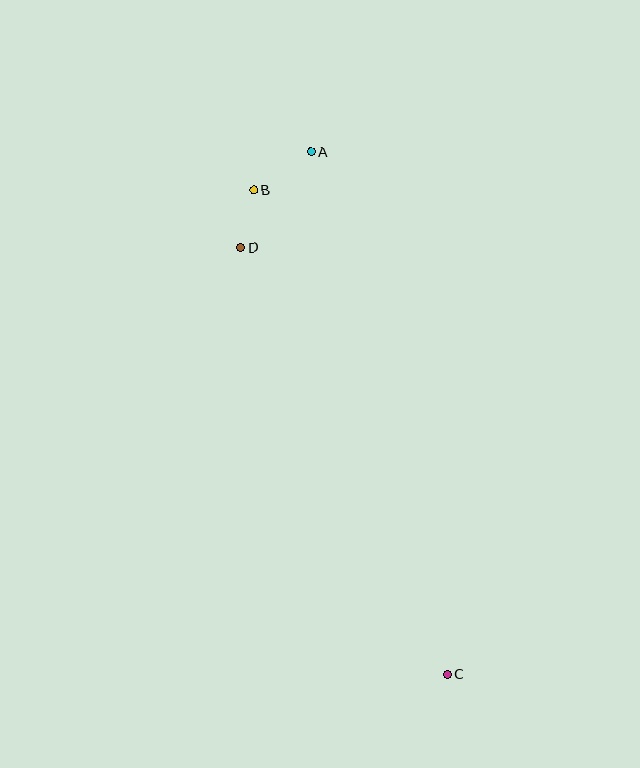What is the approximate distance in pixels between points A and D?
The distance between A and D is approximately 118 pixels.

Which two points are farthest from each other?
Points A and C are farthest from each other.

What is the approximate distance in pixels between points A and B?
The distance between A and B is approximately 69 pixels.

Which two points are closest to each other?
Points B and D are closest to each other.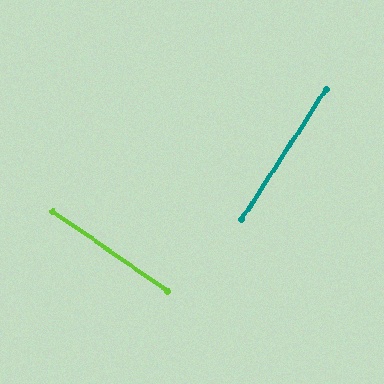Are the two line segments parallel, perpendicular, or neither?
Perpendicular — they meet at approximately 89°.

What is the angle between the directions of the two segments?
Approximately 89 degrees.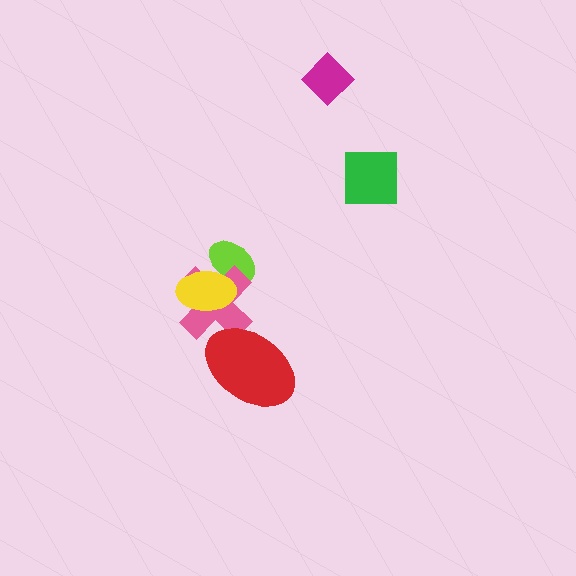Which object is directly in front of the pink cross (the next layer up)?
The yellow ellipse is directly in front of the pink cross.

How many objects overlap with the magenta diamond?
0 objects overlap with the magenta diamond.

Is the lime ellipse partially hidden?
Yes, it is partially covered by another shape.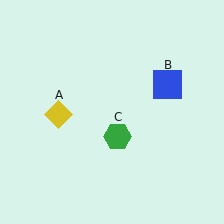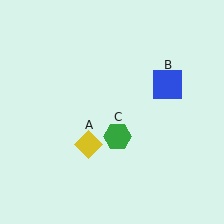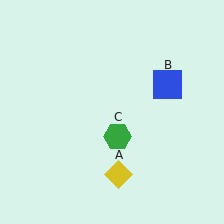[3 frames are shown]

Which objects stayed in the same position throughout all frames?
Blue square (object B) and green hexagon (object C) remained stationary.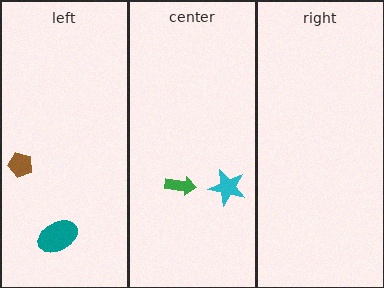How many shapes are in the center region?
2.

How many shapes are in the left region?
2.